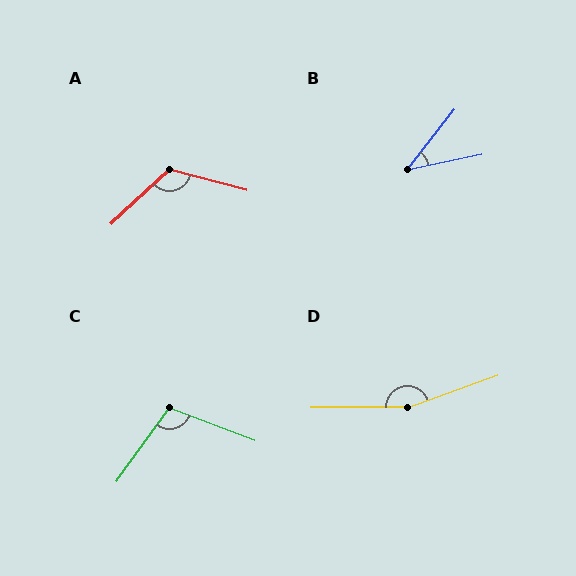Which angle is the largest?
D, at approximately 161 degrees.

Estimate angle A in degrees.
Approximately 123 degrees.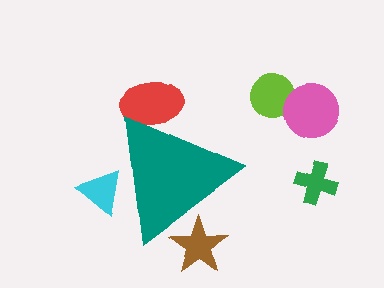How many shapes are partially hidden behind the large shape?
3 shapes are partially hidden.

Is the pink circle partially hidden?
No, the pink circle is fully visible.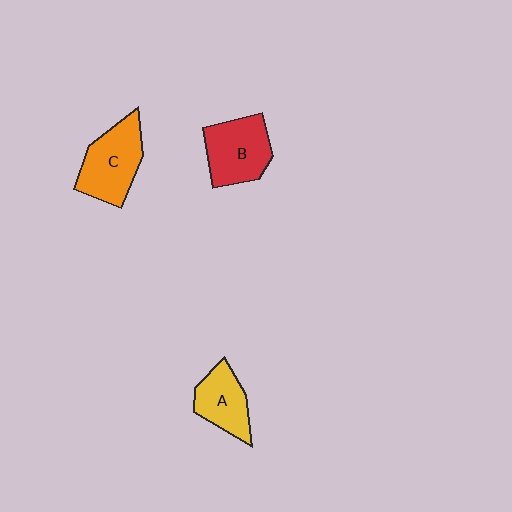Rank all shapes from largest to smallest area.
From largest to smallest: C (orange), B (red), A (yellow).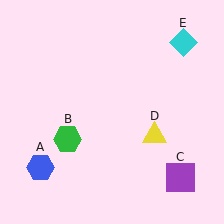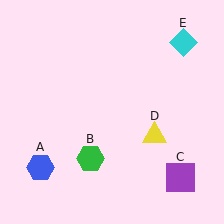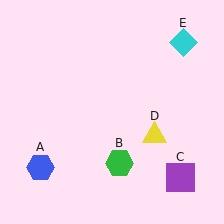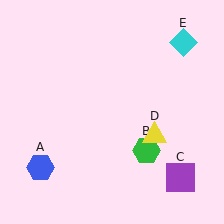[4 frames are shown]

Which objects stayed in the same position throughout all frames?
Blue hexagon (object A) and purple square (object C) and yellow triangle (object D) and cyan diamond (object E) remained stationary.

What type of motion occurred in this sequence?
The green hexagon (object B) rotated counterclockwise around the center of the scene.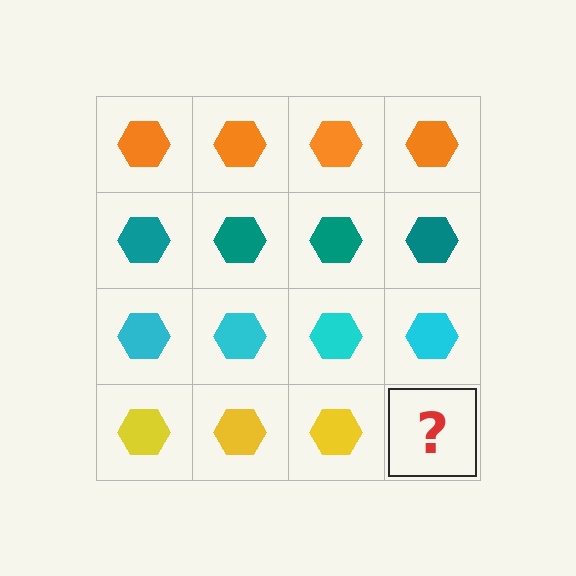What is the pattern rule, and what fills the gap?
The rule is that each row has a consistent color. The gap should be filled with a yellow hexagon.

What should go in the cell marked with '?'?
The missing cell should contain a yellow hexagon.